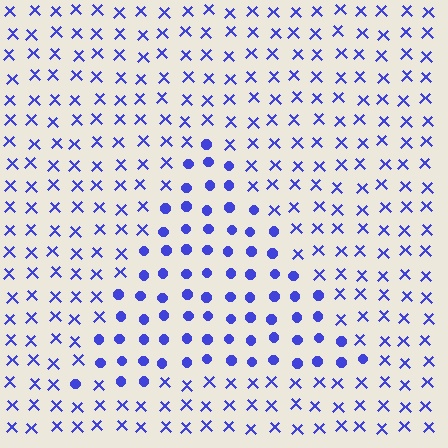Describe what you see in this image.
The image is filled with small blue elements arranged in a uniform grid. A triangle-shaped region contains circles, while the surrounding area contains X marks. The boundary is defined purely by the change in element shape.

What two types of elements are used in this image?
The image uses circles inside the triangle region and X marks outside it.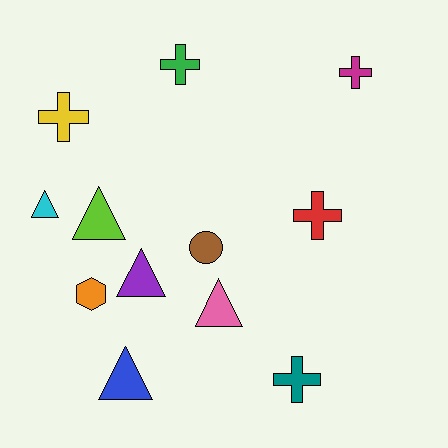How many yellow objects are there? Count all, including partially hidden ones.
There is 1 yellow object.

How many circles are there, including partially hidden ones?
There is 1 circle.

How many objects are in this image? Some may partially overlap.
There are 12 objects.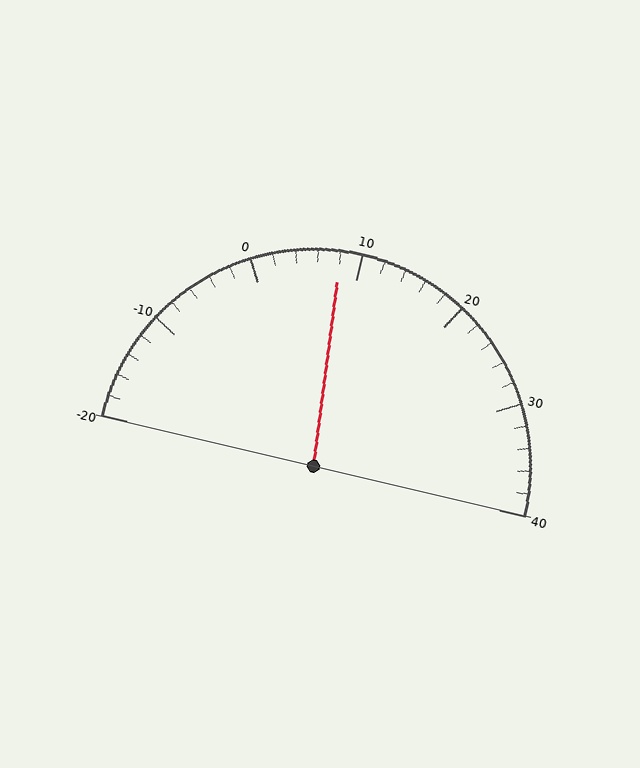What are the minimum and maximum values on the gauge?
The gauge ranges from -20 to 40.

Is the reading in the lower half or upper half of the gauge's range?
The reading is in the lower half of the range (-20 to 40).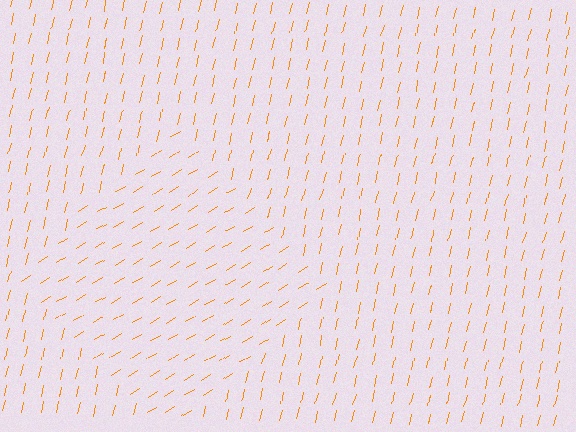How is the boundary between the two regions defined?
The boundary is defined purely by a change in line orientation (approximately 45 degrees difference). All lines are the same color and thickness.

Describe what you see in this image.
The image is filled with small orange line segments. A diamond region in the image has lines oriented differently from the surrounding lines, creating a visible texture boundary.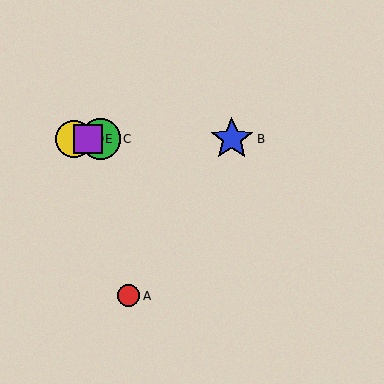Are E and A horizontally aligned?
No, E is at y≈139 and A is at y≈296.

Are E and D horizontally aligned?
Yes, both are at y≈139.